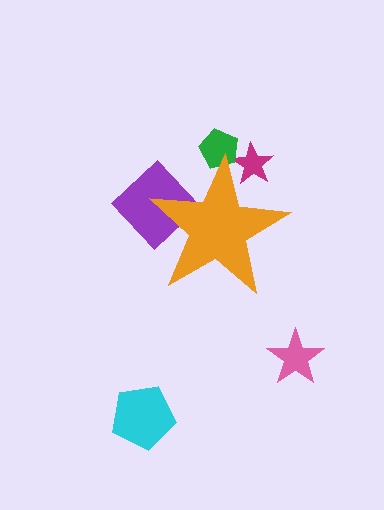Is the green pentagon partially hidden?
Yes, the green pentagon is partially hidden behind the orange star.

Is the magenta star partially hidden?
Yes, the magenta star is partially hidden behind the orange star.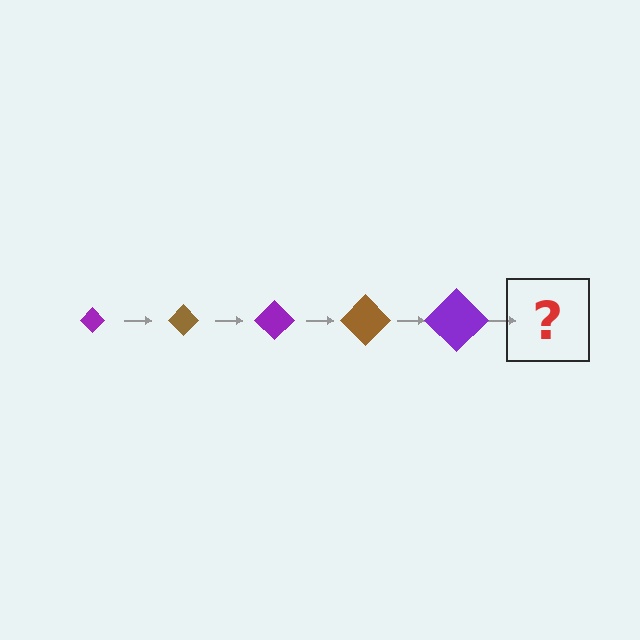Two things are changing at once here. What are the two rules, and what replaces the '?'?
The two rules are that the diamond grows larger each step and the color cycles through purple and brown. The '?' should be a brown diamond, larger than the previous one.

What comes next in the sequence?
The next element should be a brown diamond, larger than the previous one.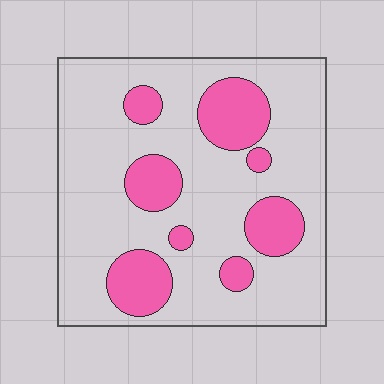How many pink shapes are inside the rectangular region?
8.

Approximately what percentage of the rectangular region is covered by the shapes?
Approximately 25%.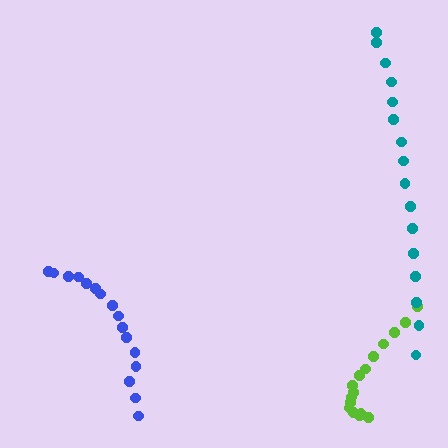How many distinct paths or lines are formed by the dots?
There are 3 distinct paths.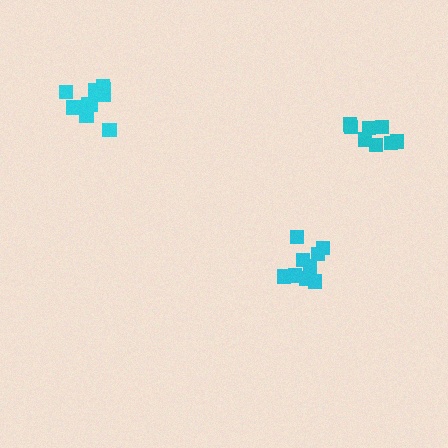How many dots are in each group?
Group 1: 8 dots, Group 2: 10 dots, Group 3: 9 dots (27 total).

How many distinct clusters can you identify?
There are 3 distinct clusters.